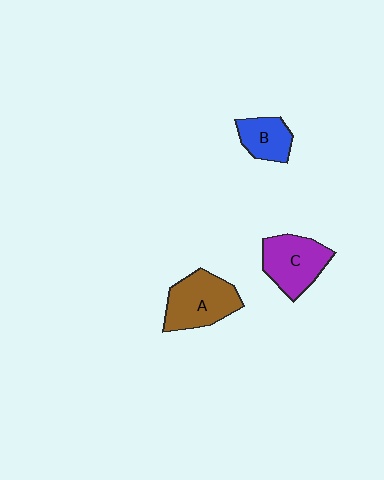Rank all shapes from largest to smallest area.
From largest to smallest: A (brown), C (purple), B (blue).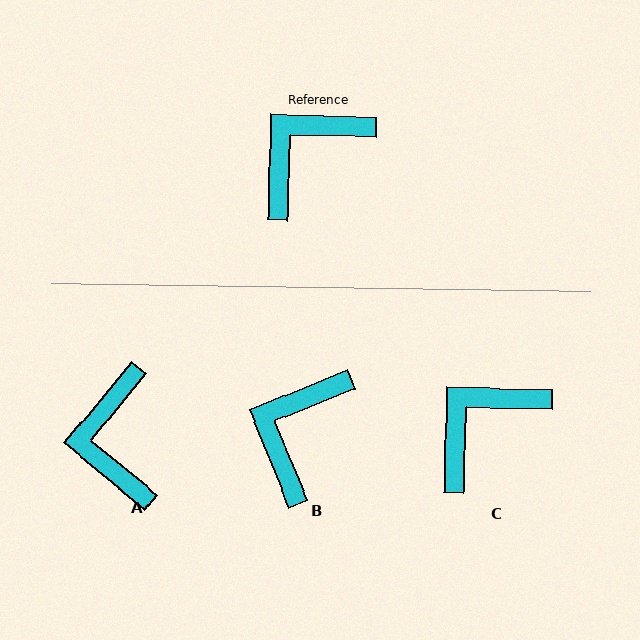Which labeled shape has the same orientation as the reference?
C.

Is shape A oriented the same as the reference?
No, it is off by about 52 degrees.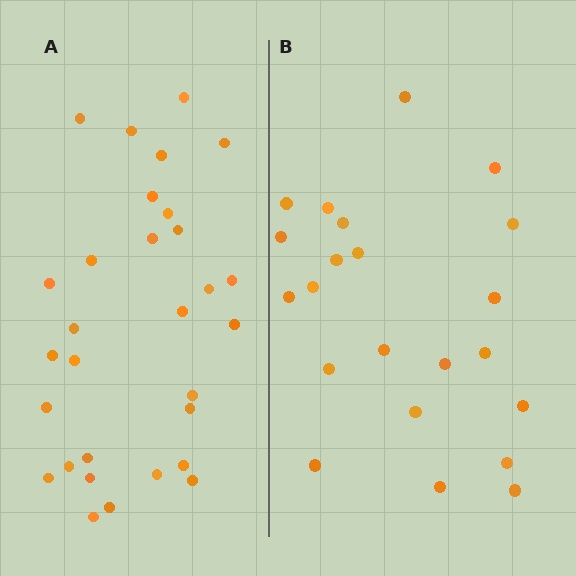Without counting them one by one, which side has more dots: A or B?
Region A (the left region) has more dots.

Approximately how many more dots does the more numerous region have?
Region A has roughly 8 or so more dots than region B.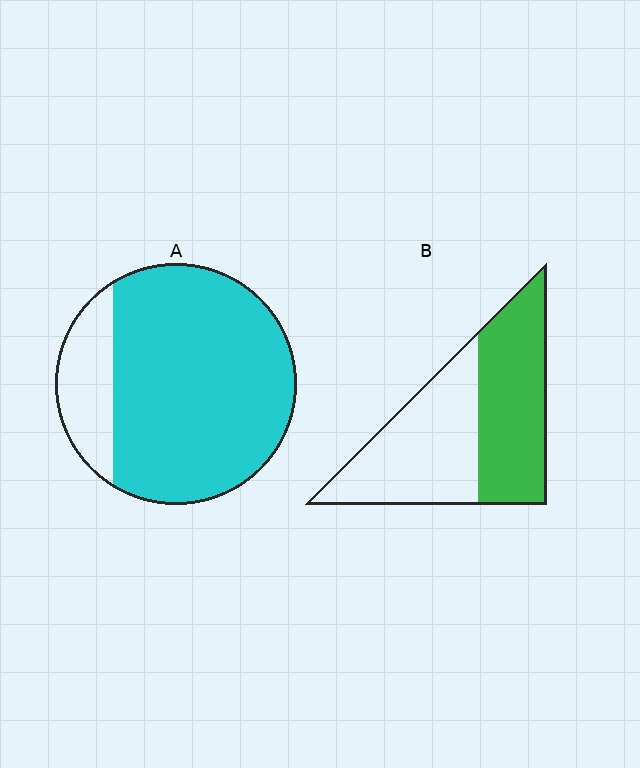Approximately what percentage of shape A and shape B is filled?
A is approximately 80% and B is approximately 50%.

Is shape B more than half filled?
Roughly half.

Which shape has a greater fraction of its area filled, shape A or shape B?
Shape A.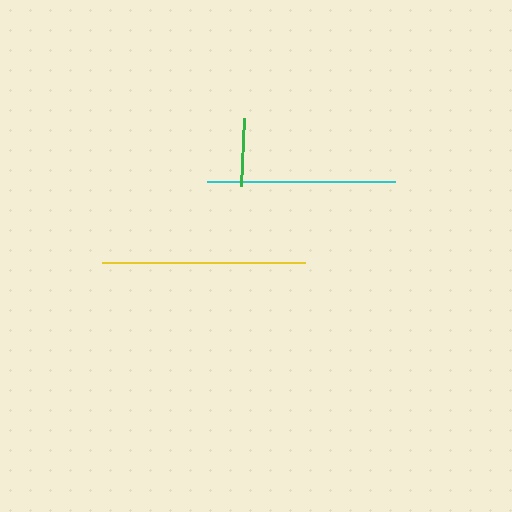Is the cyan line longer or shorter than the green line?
The cyan line is longer than the green line.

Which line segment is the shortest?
The green line is the shortest at approximately 68 pixels.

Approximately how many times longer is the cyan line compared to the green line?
The cyan line is approximately 2.8 times the length of the green line.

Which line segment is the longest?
The yellow line is the longest at approximately 203 pixels.